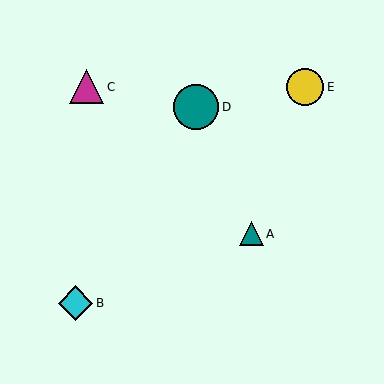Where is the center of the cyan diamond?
The center of the cyan diamond is at (76, 303).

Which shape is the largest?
The teal circle (labeled D) is the largest.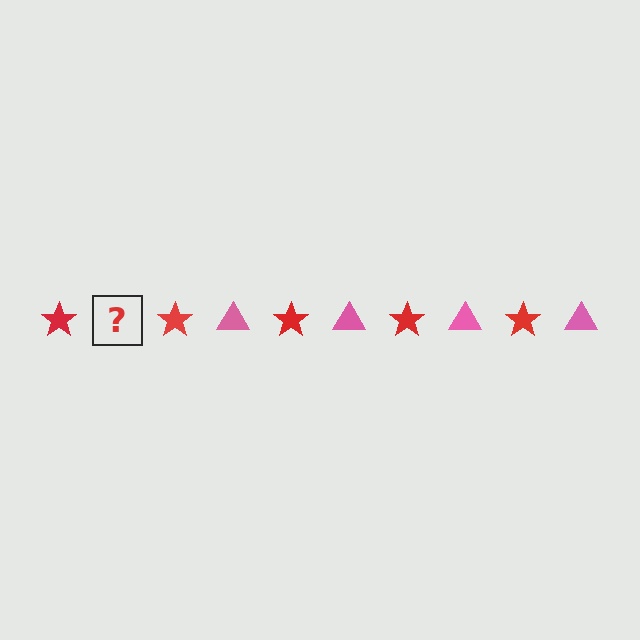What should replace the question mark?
The question mark should be replaced with a pink triangle.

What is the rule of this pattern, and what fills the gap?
The rule is that the pattern alternates between red star and pink triangle. The gap should be filled with a pink triangle.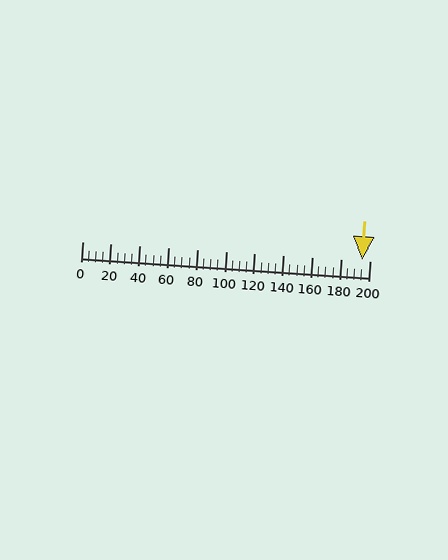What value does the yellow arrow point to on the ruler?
The yellow arrow points to approximately 195.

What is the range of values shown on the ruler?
The ruler shows values from 0 to 200.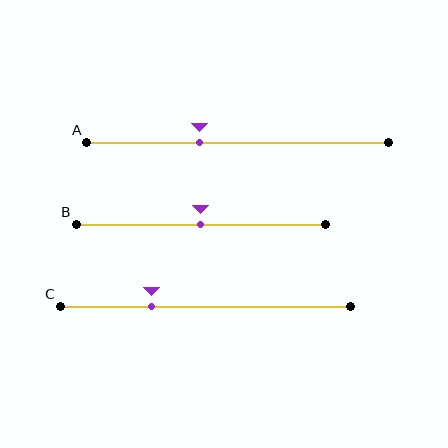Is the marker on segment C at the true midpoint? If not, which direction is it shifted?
No, the marker on segment C is shifted to the left by about 18% of the segment length.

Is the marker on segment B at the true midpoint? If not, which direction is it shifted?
Yes, the marker on segment B is at the true midpoint.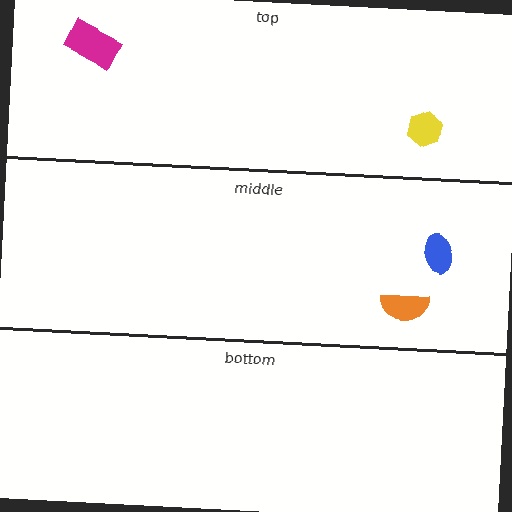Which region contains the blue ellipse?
The middle region.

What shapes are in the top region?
The yellow hexagon, the magenta rectangle.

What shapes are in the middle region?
The blue ellipse, the orange semicircle.